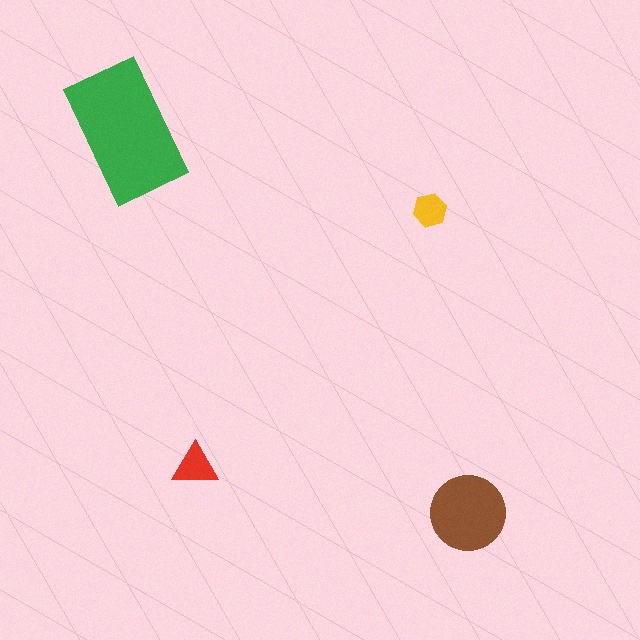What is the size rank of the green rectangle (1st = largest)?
1st.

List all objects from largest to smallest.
The green rectangle, the brown circle, the red triangle, the yellow hexagon.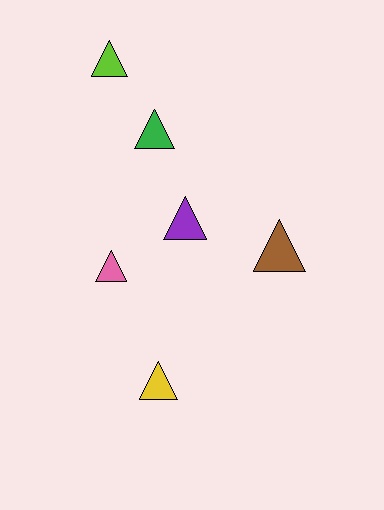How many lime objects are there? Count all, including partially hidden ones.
There is 1 lime object.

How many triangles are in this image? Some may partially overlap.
There are 6 triangles.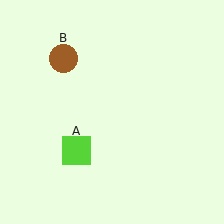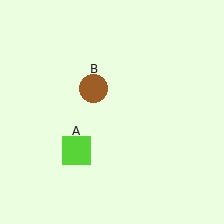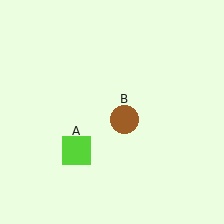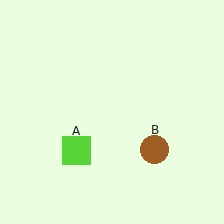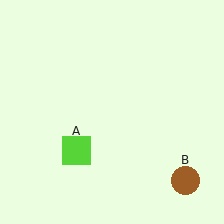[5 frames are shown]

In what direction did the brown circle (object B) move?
The brown circle (object B) moved down and to the right.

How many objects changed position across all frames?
1 object changed position: brown circle (object B).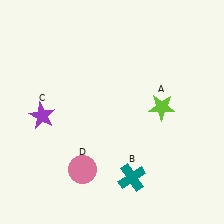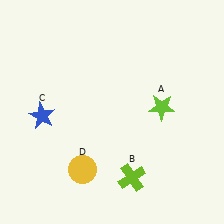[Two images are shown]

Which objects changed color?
B changed from teal to lime. C changed from purple to blue. D changed from pink to yellow.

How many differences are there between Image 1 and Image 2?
There are 3 differences between the two images.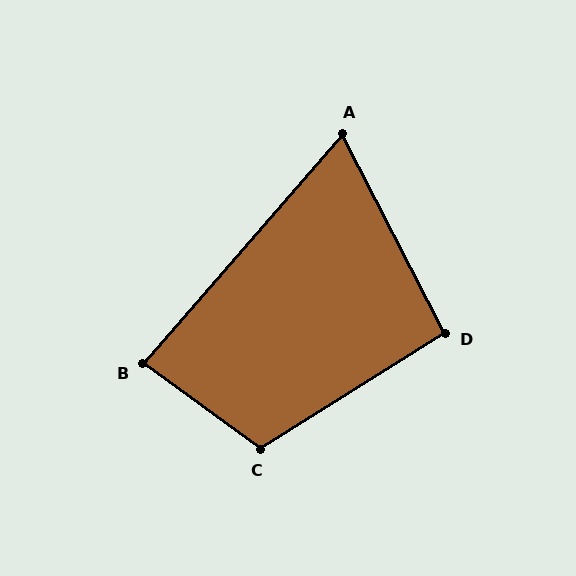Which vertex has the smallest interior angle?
A, at approximately 68 degrees.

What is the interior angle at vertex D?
Approximately 95 degrees (approximately right).